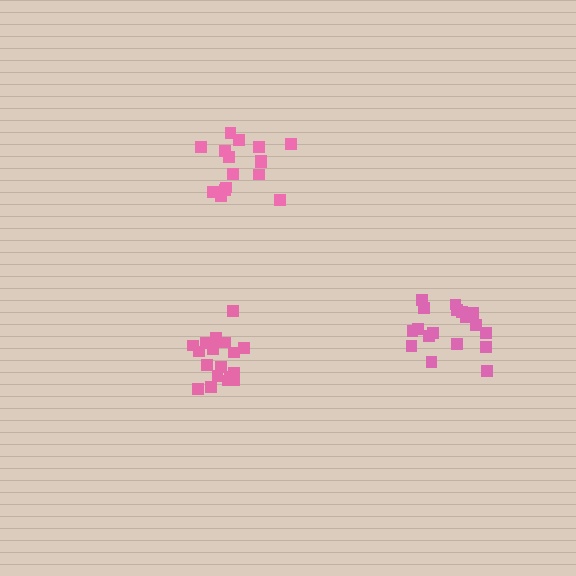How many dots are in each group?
Group 1: 16 dots, Group 2: 18 dots, Group 3: 18 dots (52 total).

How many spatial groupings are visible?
There are 3 spatial groupings.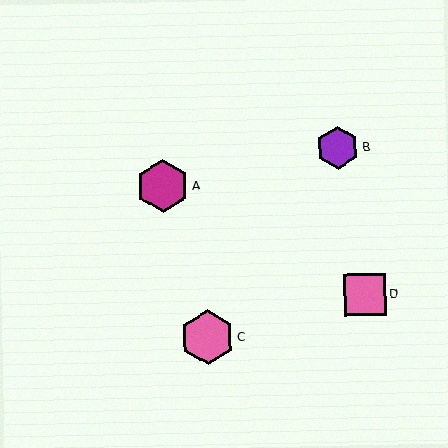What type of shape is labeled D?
Shape D is a pink square.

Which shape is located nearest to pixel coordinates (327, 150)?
The purple hexagon (labeled B) at (338, 148) is nearest to that location.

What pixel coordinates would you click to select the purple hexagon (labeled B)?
Click at (338, 148) to select the purple hexagon B.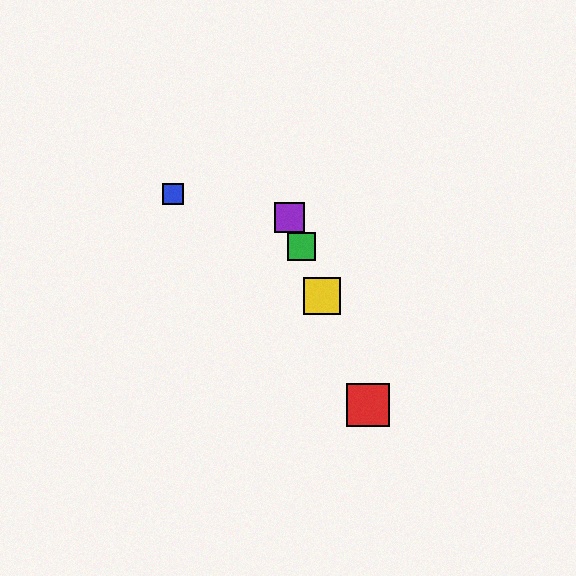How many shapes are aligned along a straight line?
4 shapes (the red square, the green square, the yellow square, the purple square) are aligned along a straight line.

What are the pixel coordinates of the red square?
The red square is at (368, 405).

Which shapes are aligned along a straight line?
The red square, the green square, the yellow square, the purple square are aligned along a straight line.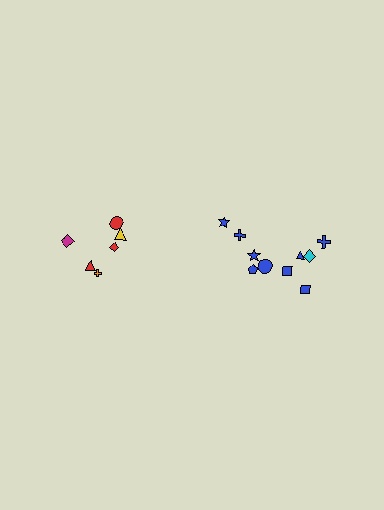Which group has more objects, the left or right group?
The right group.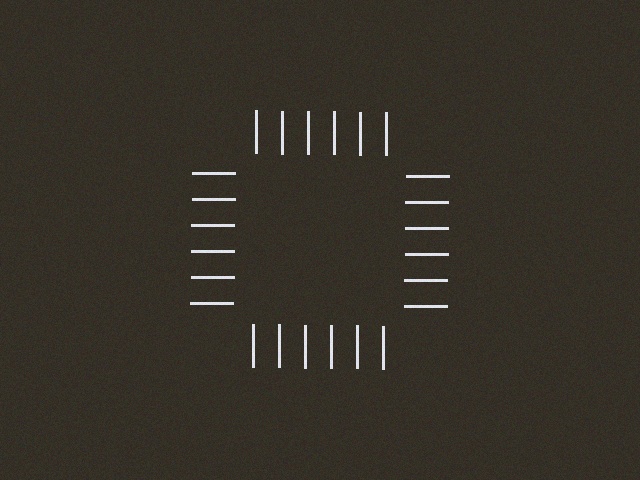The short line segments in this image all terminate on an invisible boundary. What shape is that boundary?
An illusory square — the line segments terminate on its edges but no continuous stroke is drawn.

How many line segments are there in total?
24 — 6 along each of the 4 edges.